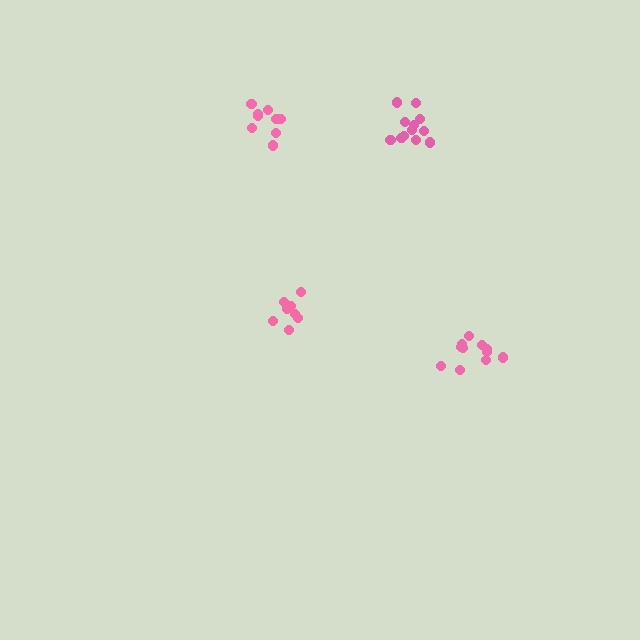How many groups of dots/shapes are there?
There are 4 groups.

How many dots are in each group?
Group 1: 11 dots, Group 2: 8 dots, Group 3: 9 dots, Group 4: 12 dots (40 total).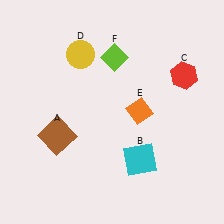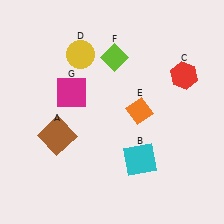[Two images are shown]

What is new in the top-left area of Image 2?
A magenta square (G) was added in the top-left area of Image 2.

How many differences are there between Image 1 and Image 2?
There is 1 difference between the two images.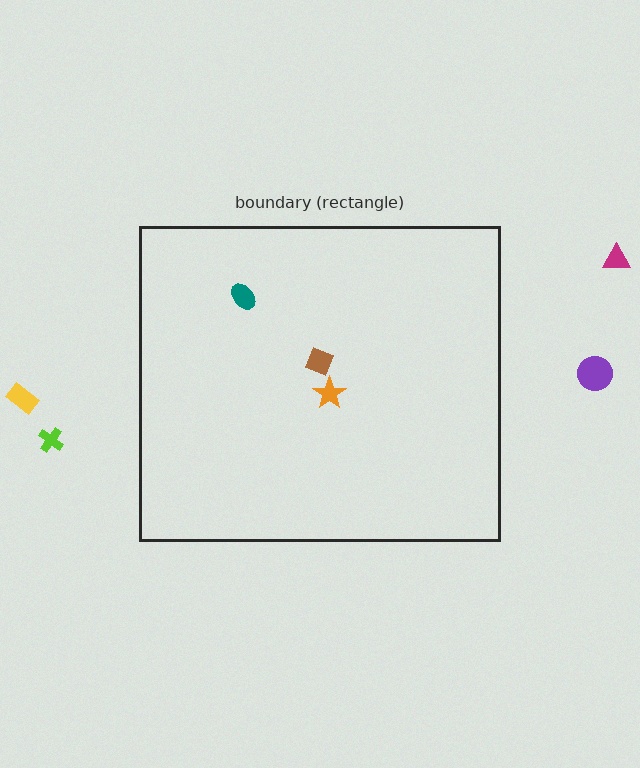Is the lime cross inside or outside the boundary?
Outside.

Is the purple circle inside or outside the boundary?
Outside.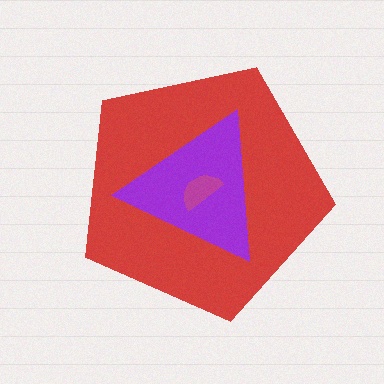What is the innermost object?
The magenta semicircle.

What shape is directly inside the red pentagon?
The purple triangle.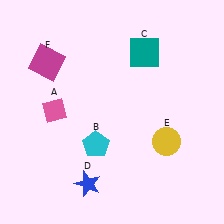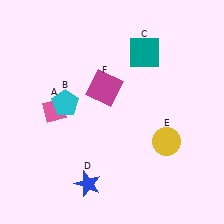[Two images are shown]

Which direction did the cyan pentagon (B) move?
The cyan pentagon (B) moved up.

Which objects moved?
The objects that moved are: the cyan pentagon (B), the magenta square (F).